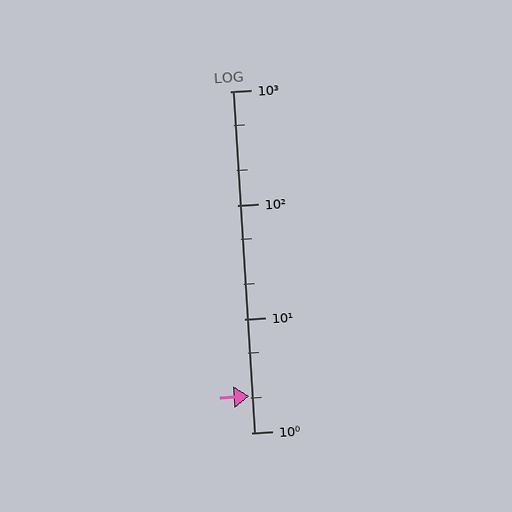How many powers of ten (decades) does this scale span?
The scale spans 3 decades, from 1 to 1000.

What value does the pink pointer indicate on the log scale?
The pointer indicates approximately 2.1.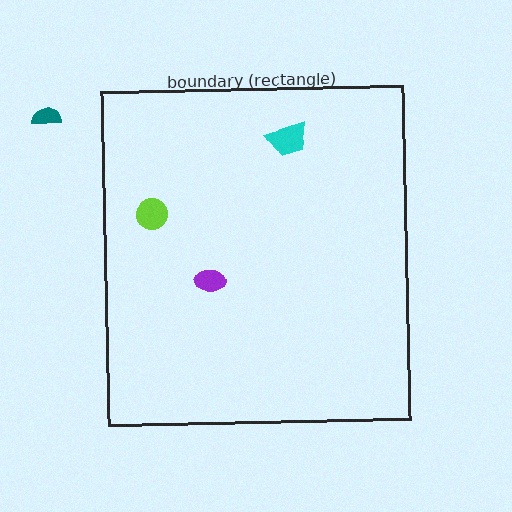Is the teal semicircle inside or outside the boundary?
Outside.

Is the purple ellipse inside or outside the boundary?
Inside.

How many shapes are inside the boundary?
3 inside, 1 outside.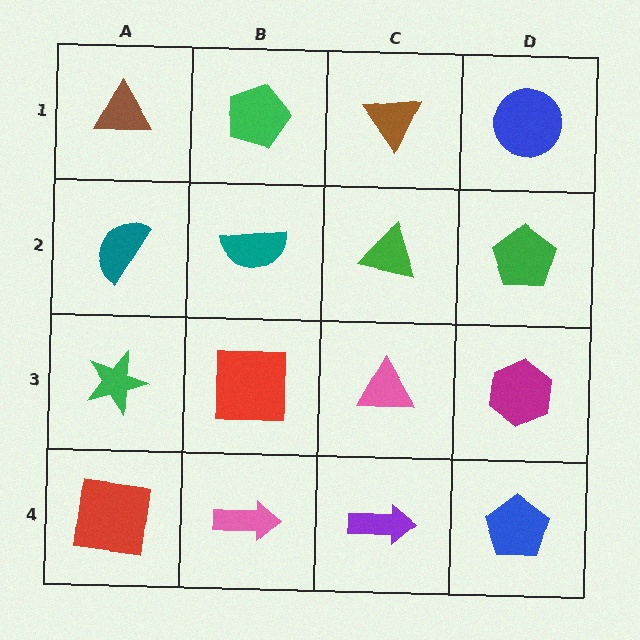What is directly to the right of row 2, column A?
A teal semicircle.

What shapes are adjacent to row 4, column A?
A green star (row 3, column A), a pink arrow (row 4, column B).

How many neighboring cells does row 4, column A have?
2.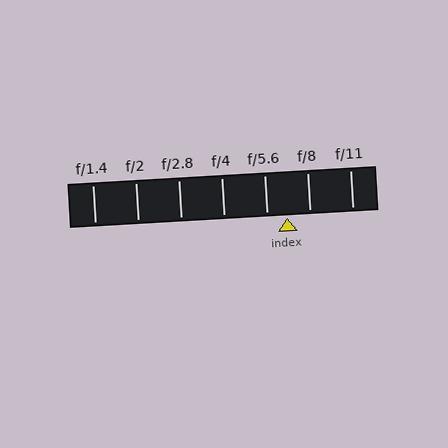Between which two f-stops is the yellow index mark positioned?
The index mark is between f/5.6 and f/8.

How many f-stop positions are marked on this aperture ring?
There are 7 f-stop positions marked.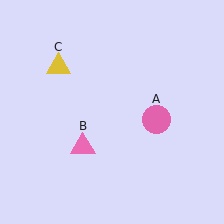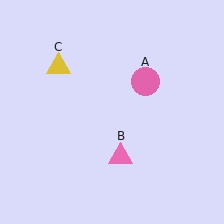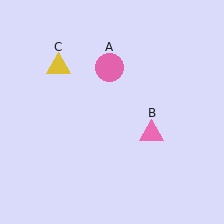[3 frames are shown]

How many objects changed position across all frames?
2 objects changed position: pink circle (object A), pink triangle (object B).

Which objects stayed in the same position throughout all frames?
Yellow triangle (object C) remained stationary.